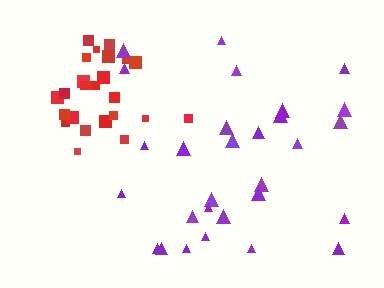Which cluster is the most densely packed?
Red.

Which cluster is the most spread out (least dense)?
Purple.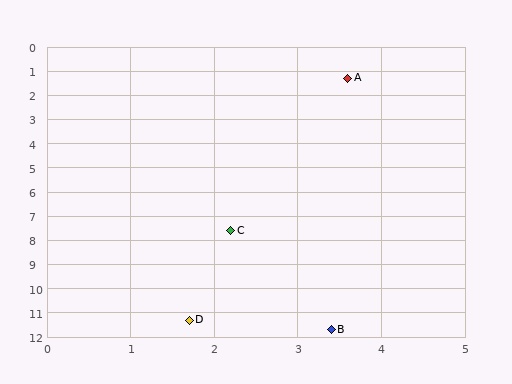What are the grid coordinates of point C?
Point C is at approximately (2.2, 7.6).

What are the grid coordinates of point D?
Point D is at approximately (1.7, 11.3).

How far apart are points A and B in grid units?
Points A and B are about 10.4 grid units apart.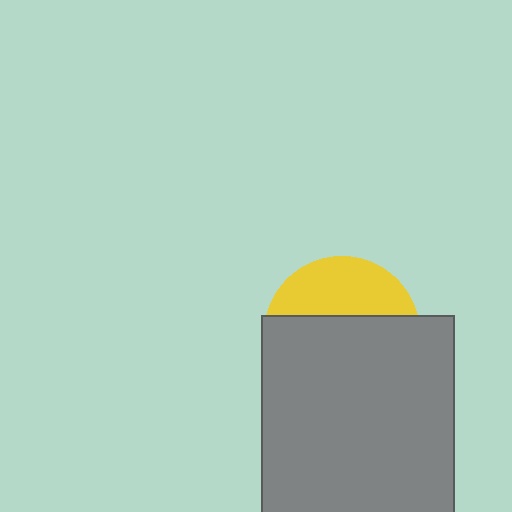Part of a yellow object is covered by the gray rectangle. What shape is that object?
It is a circle.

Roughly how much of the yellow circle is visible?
A small part of it is visible (roughly 35%).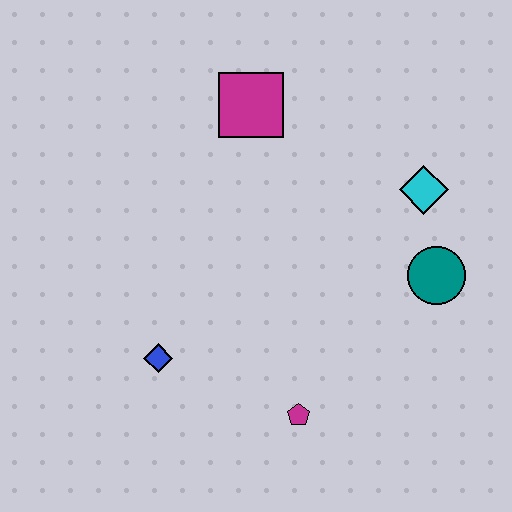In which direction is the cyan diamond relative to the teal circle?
The cyan diamond is above the teal circle.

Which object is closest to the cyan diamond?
The teal circle is closest to the cyan diamond.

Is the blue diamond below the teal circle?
Yes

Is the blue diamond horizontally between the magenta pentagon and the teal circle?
No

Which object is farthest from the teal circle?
The blue diamond is farthest from the teal circle.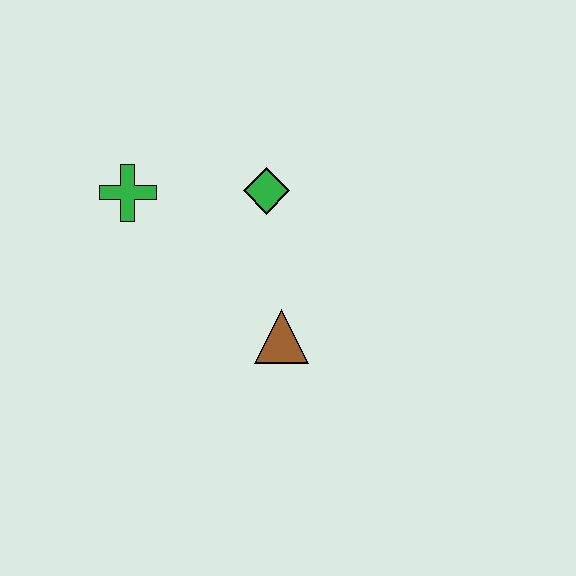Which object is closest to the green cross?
The green diamond is closest to the green cross.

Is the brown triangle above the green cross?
No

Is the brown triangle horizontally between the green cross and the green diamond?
No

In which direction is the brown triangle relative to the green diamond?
The brown triangle is below the green diamond.